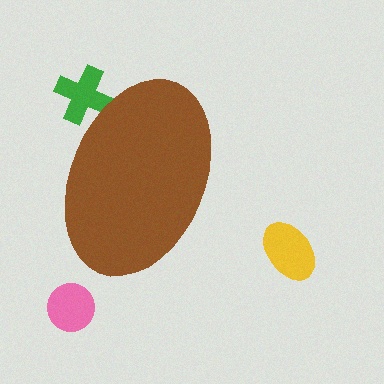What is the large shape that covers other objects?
A brown ellipse.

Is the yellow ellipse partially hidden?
No, the yellow ellipse is fully visible.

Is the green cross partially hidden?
Yes, the green cross is partially hidden behind the brown ellipse.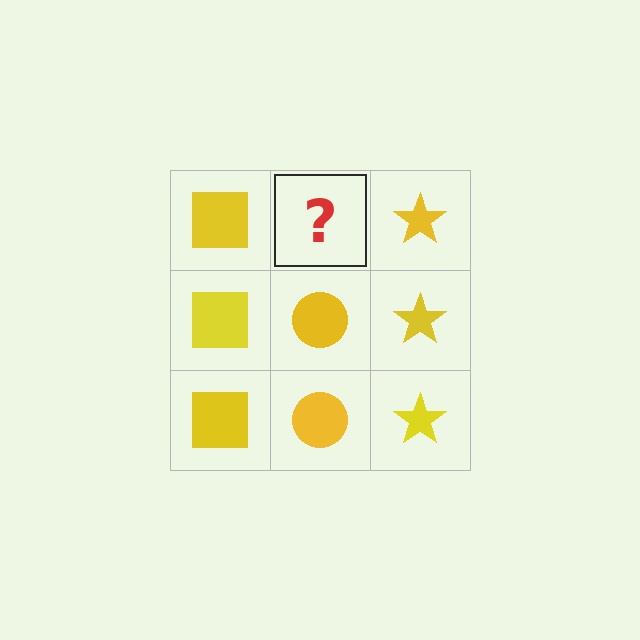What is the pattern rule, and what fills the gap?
The rule is that each column has a consistent shape. The gap should be filled with a yellow circle.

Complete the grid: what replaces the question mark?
The question mark should be replaced with a yellow circle.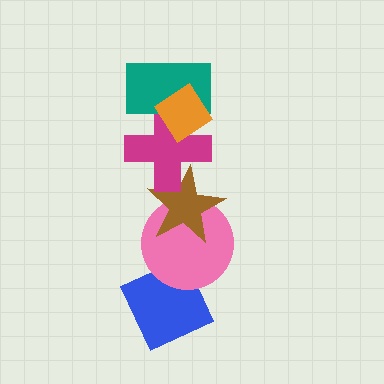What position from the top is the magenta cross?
The magenta cross is 3rd from the top.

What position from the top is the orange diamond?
The orange diamond is 1st from the top.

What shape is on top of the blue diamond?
The pink circle is on top of the blue diamond.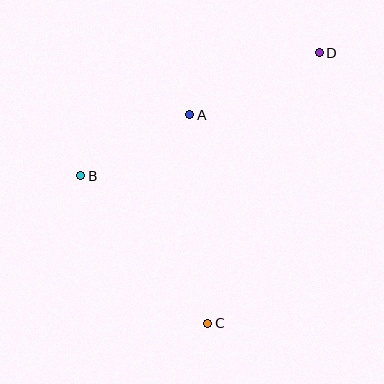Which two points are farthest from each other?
Points C and D are farthest from each other.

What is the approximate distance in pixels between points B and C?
The distance between B and C is approximately 195 pixels.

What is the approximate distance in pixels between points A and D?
The distance between A and D is approximately 144 pixels.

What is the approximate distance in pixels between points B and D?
The distance between B and D is approximately 269 pixels.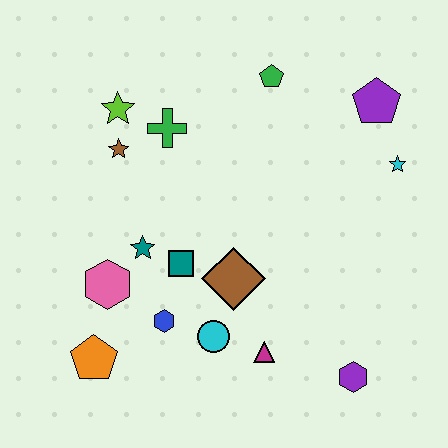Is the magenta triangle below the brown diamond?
Yes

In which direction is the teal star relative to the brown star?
The teal star is below the brown star.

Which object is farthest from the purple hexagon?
The lime star is farthest from the purple hexagon.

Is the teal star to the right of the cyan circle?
No